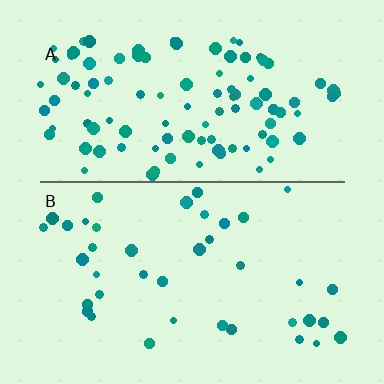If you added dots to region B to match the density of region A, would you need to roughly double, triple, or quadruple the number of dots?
Approximately double.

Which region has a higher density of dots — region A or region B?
A (the top).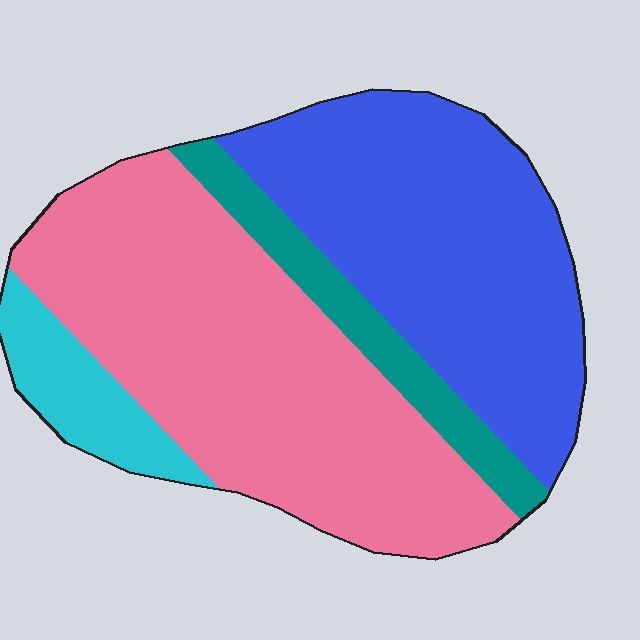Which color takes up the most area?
Pink, at roughly 45%.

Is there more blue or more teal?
Blue.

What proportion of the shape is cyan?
Cyan takes up about one tenth (1/10) of the shape.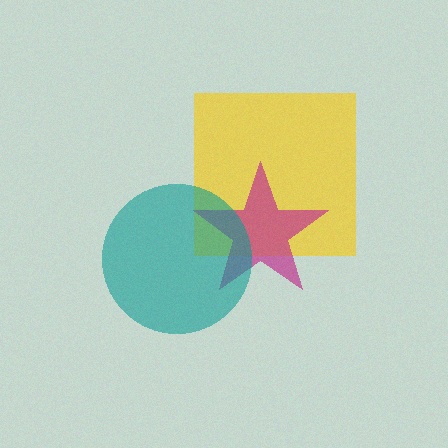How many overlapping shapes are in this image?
There are 3 overlapping shapes in the image.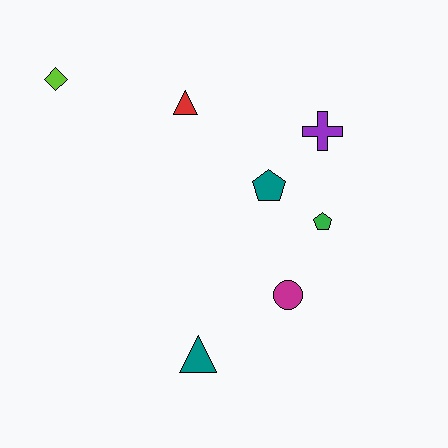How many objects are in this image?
There are 7 objects.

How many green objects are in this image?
There is 1 green object.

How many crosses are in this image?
There is 1 cross.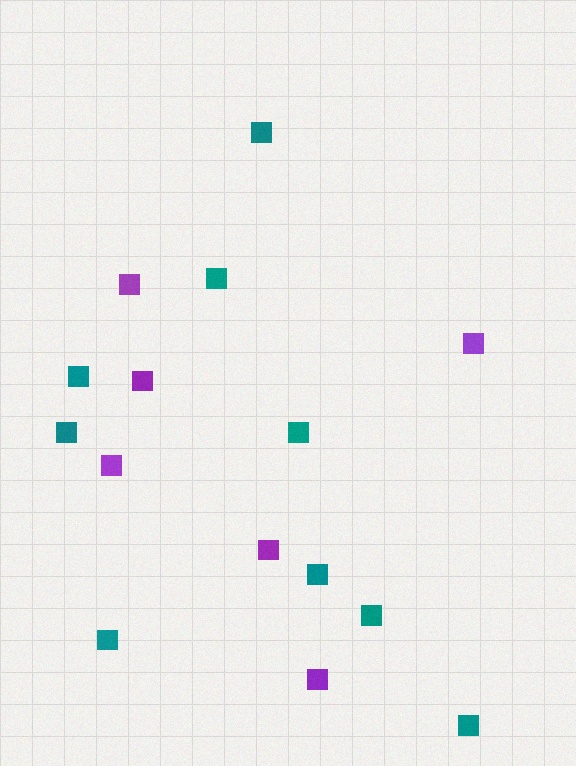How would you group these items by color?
There are 2 groups: one group of purple squares (6) and one group of teal squares (9).